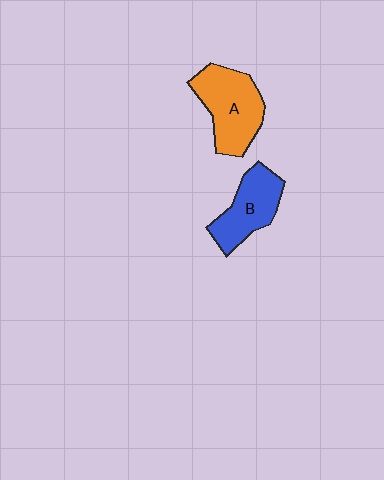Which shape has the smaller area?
Shape B (blue).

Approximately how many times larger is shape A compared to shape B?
Approximately 1.3 times.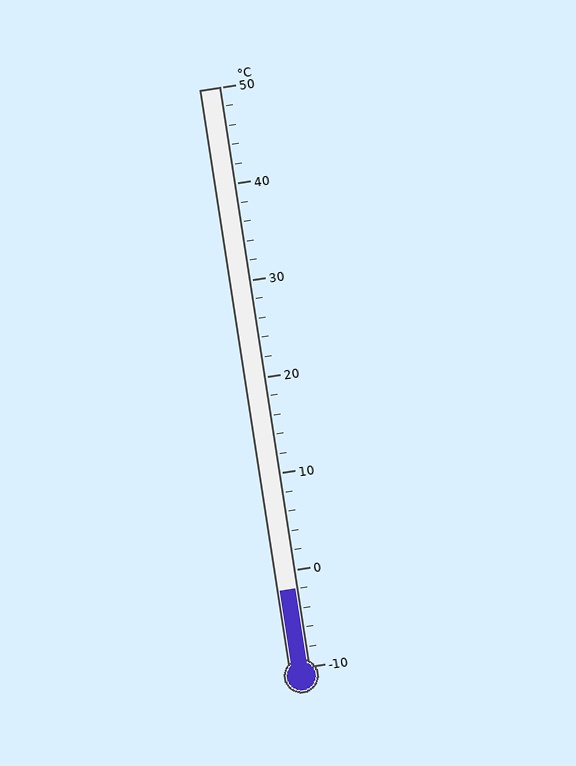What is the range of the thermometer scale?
The thermometer scale ranges from -10°C to 50°C.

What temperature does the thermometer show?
The thermometer shows approximately -2°C.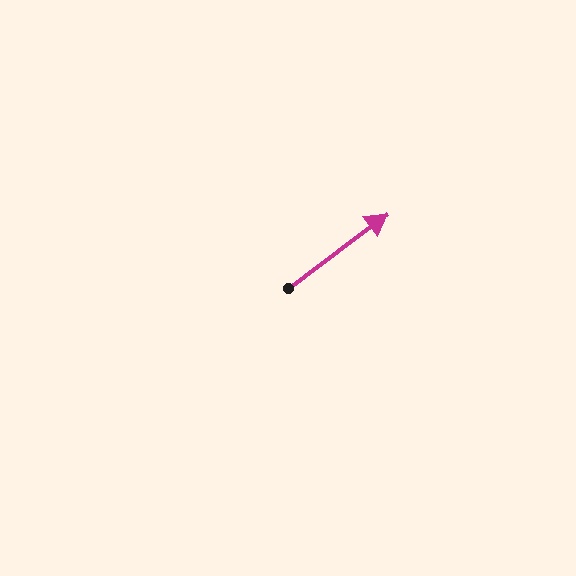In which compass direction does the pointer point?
Northeast.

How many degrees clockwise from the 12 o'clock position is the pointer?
Approximately 53 degrees.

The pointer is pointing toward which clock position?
Roughly 2 o'clock.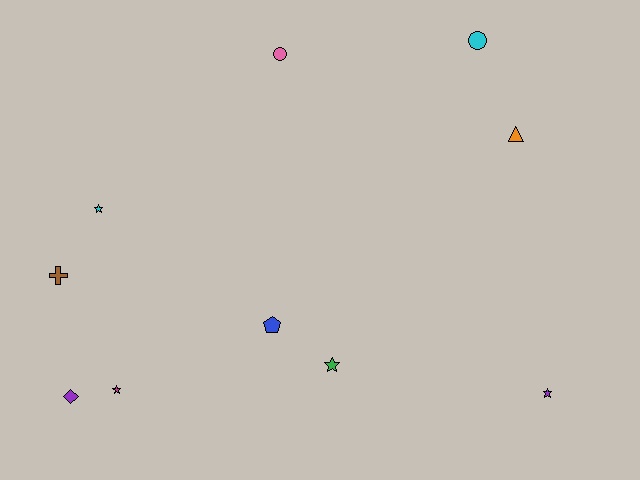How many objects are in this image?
There are 10 objects.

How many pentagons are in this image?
There is 1 pentagon.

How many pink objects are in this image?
There is 1 pink object.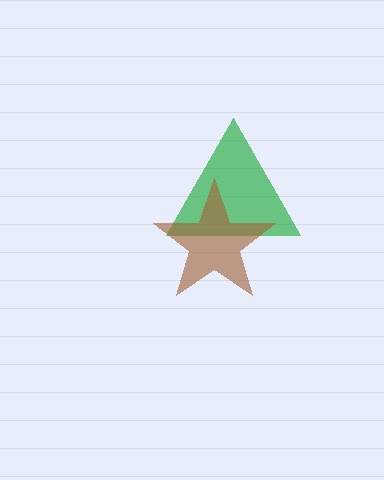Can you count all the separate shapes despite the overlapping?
Yes, there are 2 separate shapes.